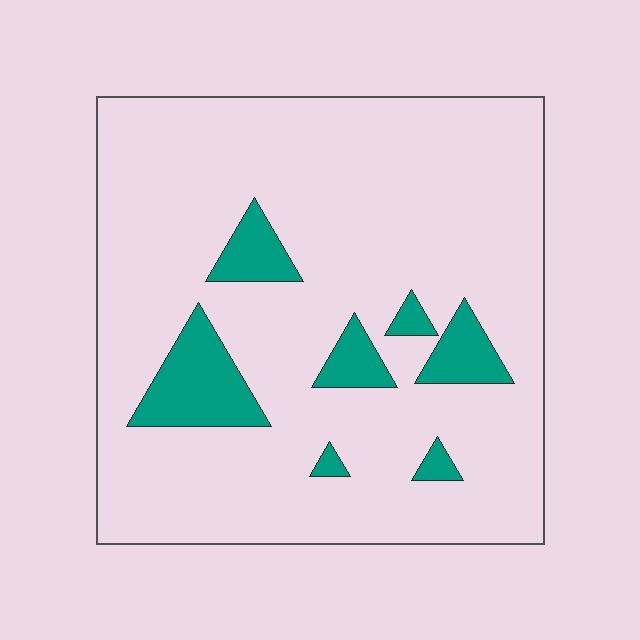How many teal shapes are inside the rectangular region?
7.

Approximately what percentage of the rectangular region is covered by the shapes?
Approximately 10%.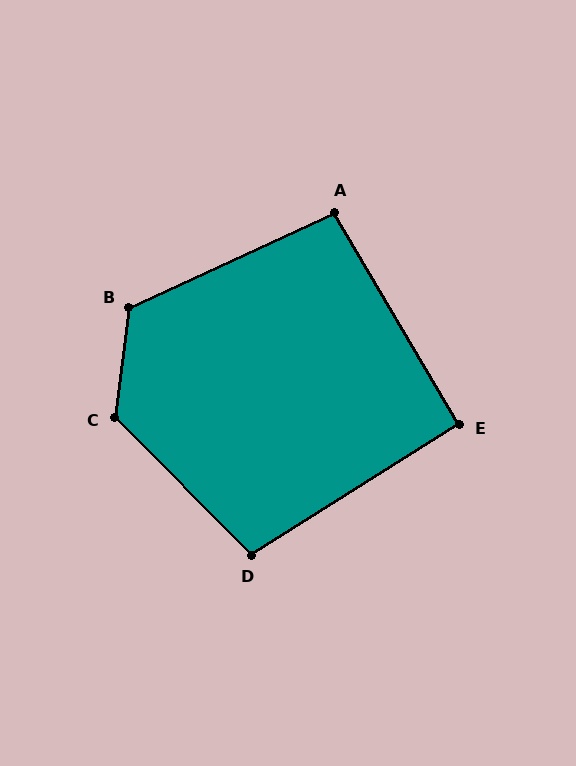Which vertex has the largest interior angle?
C, at approximately 128 degrees.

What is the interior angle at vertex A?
Approximately 96 degrees (obtuse).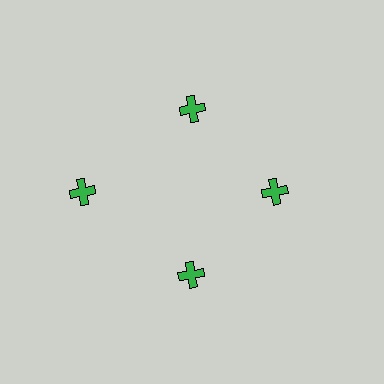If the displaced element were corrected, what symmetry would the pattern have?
It would have 4-fold rotational symmetry — the pattern would map onto itself every 90 degrees.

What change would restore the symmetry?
The symmetry would be restored by moving it inward, back onto the ring so that all 4 crosses sit at equal angles and equal distance from the center.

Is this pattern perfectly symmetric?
No. The 4 green crosses are arranged in a ring, but one element near the 9 o'clock position is pushed outward from the center, breaking the 4-fold rotational symmetry.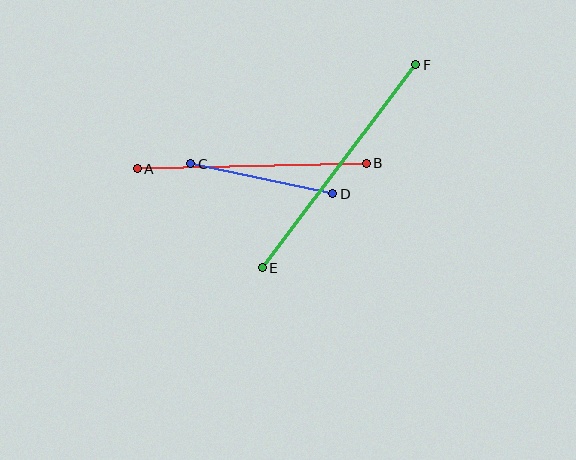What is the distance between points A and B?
The distance is approximately 229 pixels.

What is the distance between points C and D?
The distance is approximately 145 pixels.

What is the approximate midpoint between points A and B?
The midpoint is at approximately (252, 166) pixels.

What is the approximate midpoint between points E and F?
The midpoint is at approximately (339, 166) pixels.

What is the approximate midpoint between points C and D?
The midpoint is at approximately (262, 179) pixels.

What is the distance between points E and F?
The distance is approximately 254 pixels.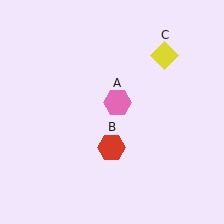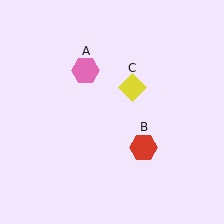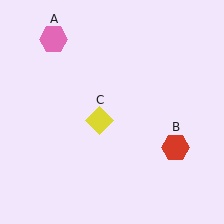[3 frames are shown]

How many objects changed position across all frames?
3 objects changed position: pink hexagon (object A), red hexagon (object B), yellow diamond (object C).